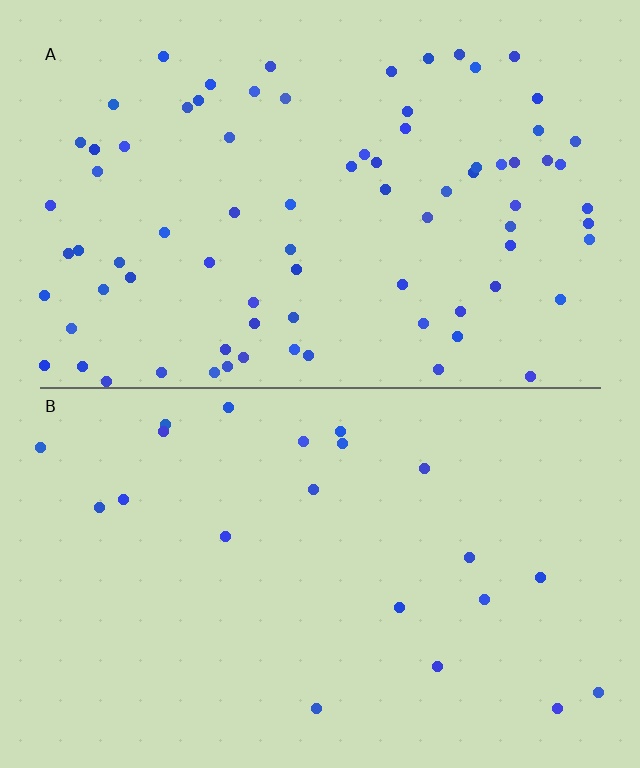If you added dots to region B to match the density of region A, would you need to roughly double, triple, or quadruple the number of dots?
Approximately quadruple.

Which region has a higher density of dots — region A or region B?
A (the top).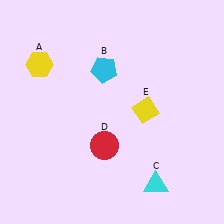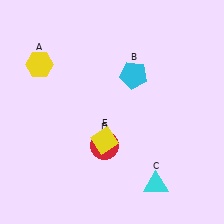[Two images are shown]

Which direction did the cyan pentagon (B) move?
The cyan pentagon (B) moved right.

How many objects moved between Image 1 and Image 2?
2 objects moved between the two images.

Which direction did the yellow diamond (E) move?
The yellow diamond (E) moved left.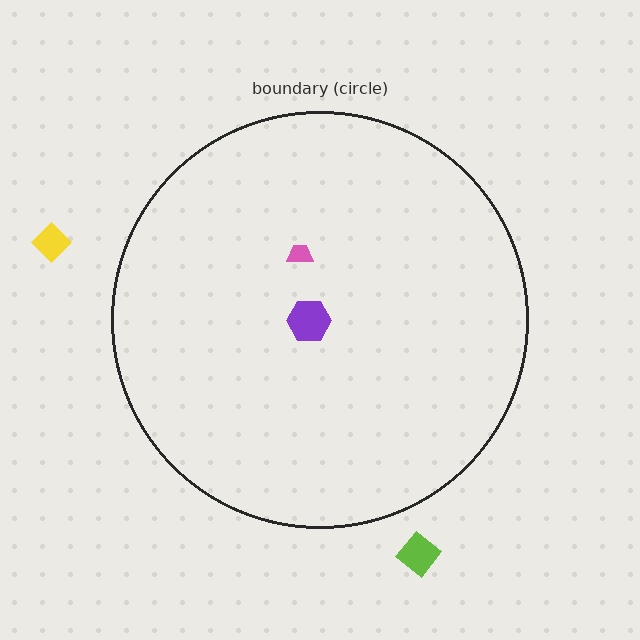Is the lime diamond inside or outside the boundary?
Outside.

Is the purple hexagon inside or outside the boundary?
Inside.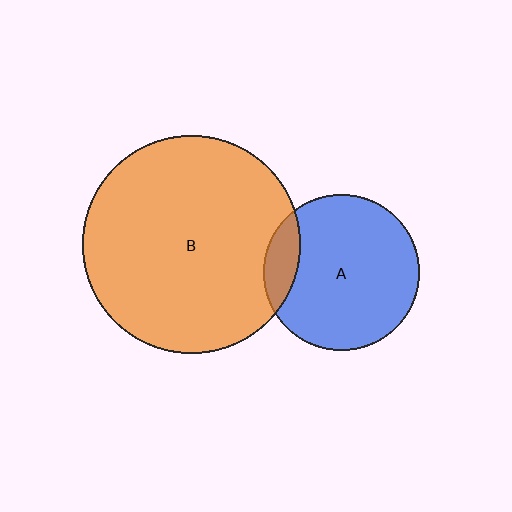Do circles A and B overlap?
Yes.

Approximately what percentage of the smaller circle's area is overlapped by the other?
Approximately 15%.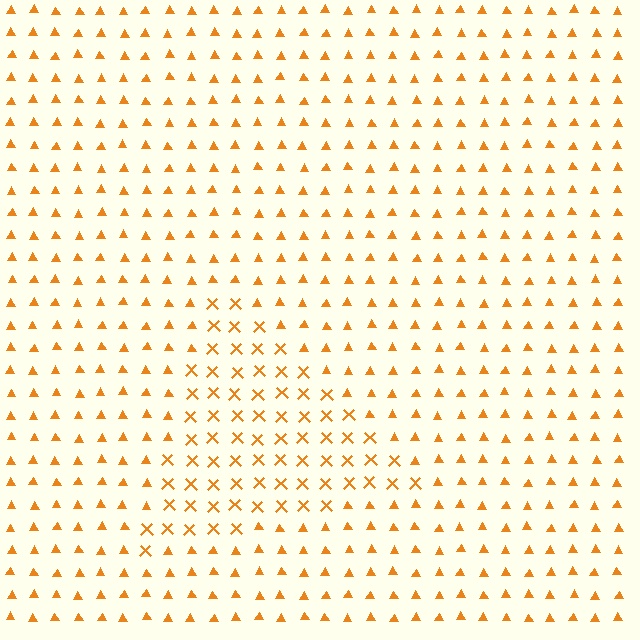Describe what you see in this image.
The image is filled with small orange elements arranged in a uniform grid. A triangle-shaped region contains X marks, while the surrounding area contains triangles. The boundary is defined purely by the change in element shape.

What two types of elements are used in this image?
The image uses X marks inside the triangle region and triangles outside it.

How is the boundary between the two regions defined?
The boundary is defined by a change in element shape: X marks inside vs. triangles outside. All elements share the same color and spacing.